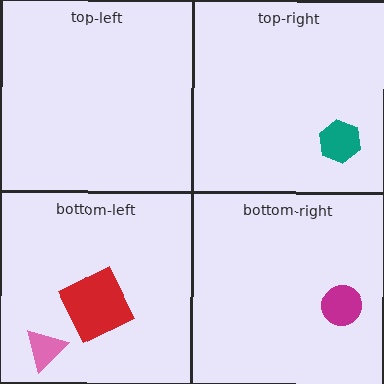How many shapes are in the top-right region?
1.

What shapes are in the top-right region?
The teal hexagon.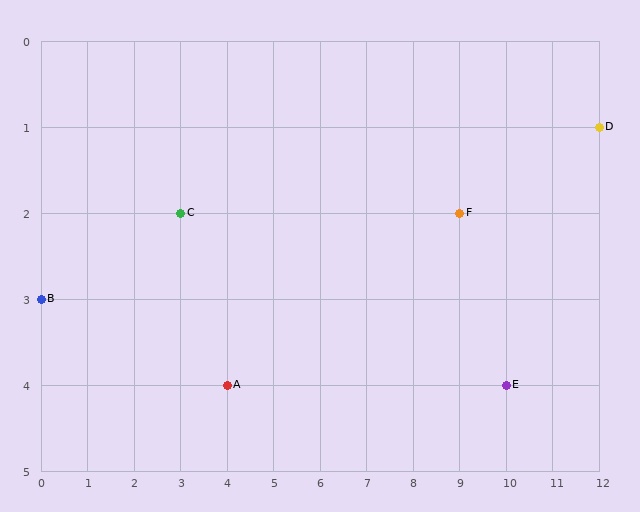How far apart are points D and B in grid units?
Points D and B are 12 columns and 2 rows apart (about 12.2 grid units diagonally).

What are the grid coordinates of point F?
Point F is at grid coordinates (9, 2).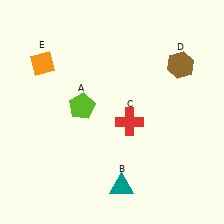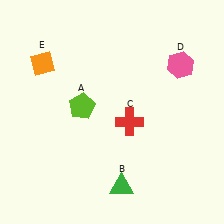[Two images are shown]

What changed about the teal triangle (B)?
In Image 1, B is teal. In Image 2, it changed to green.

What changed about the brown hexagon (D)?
In Image 1, D is brown. In Image 2, it changed to pink.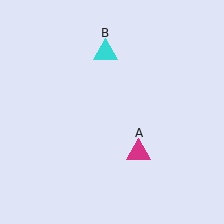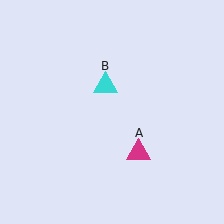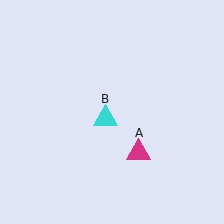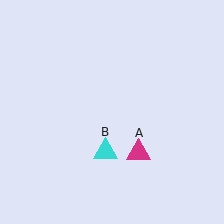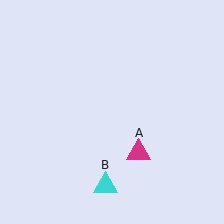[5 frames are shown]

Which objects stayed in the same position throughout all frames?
Magenta triangle (object A) remained stationary.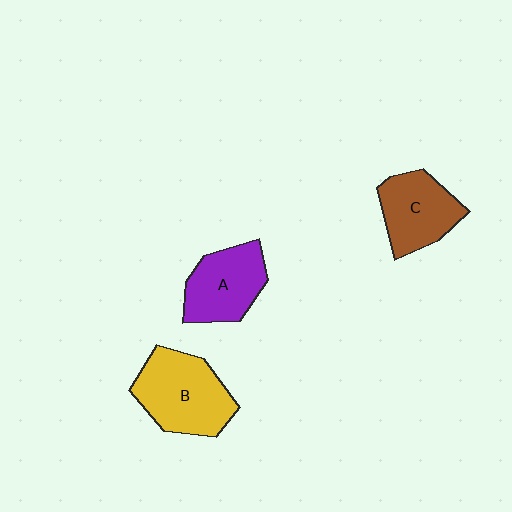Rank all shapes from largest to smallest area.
From largest to smallest: B (yellow), A (purple), C (brown).